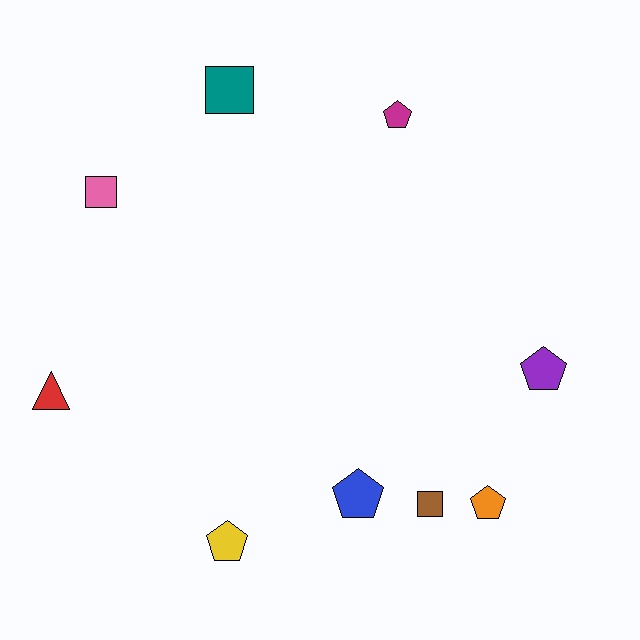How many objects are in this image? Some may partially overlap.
There are 9 objects.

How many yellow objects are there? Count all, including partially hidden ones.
There is 1 yellow object.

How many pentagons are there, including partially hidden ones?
There are 5 pentagons.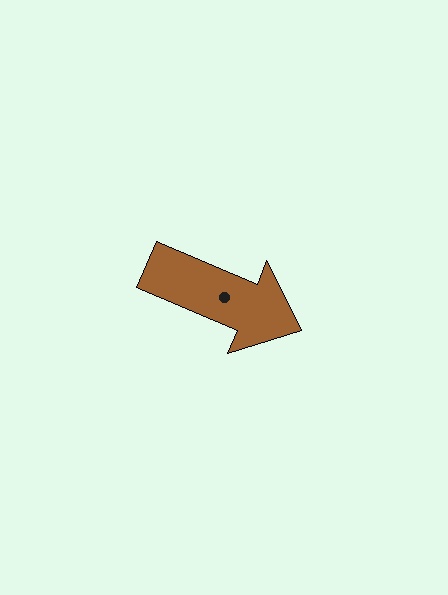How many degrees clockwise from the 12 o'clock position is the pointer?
Approximately 113 degrees.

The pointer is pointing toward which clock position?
Roughly 4 o'clock.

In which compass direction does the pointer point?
Southeast.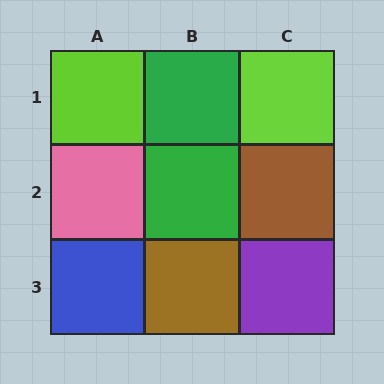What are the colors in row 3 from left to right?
Blue, brown, purple.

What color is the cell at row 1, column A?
Lime.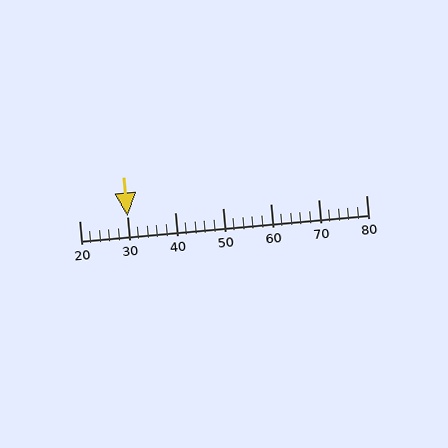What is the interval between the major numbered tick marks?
The major tick marks are spaced 10 units apart.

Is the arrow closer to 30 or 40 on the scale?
The arrow is closer to 30.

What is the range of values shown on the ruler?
The ruler shows values from 20 to 80.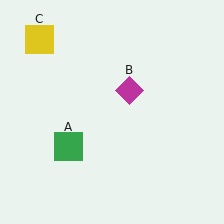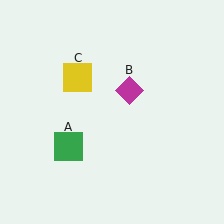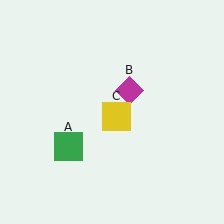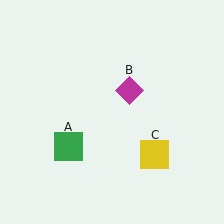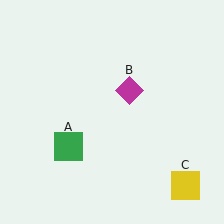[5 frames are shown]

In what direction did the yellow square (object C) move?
The yellow square (object C) moved down and to the right.